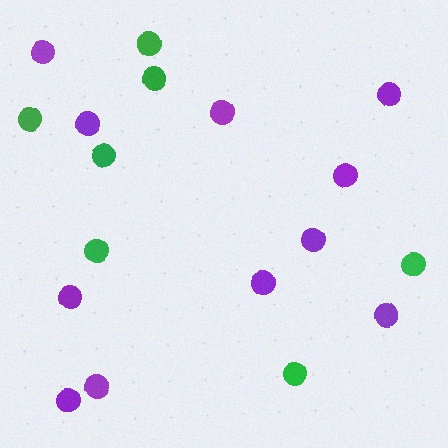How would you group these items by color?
There are 2 groups: one group of green circles (7) and one group of purple circles (11).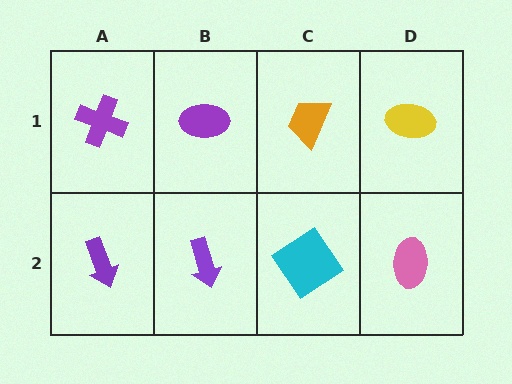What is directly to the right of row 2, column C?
A pink ellipse.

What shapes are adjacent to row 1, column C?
A cyan diamond (row 2, column C), a purple ellipse (row 1, column B), a yellow ellipse (row 1, column D).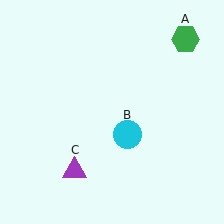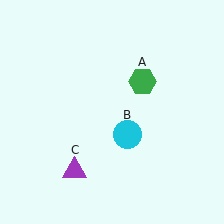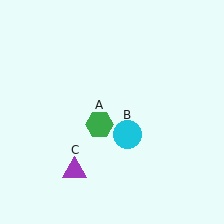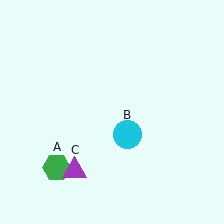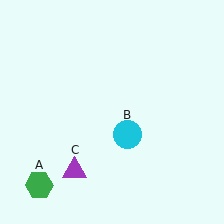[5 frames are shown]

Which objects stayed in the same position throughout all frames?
Cyan circle (object B) and purple triangle (object C) remained stationary.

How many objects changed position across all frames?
1 object changed position: green hexagon (object A).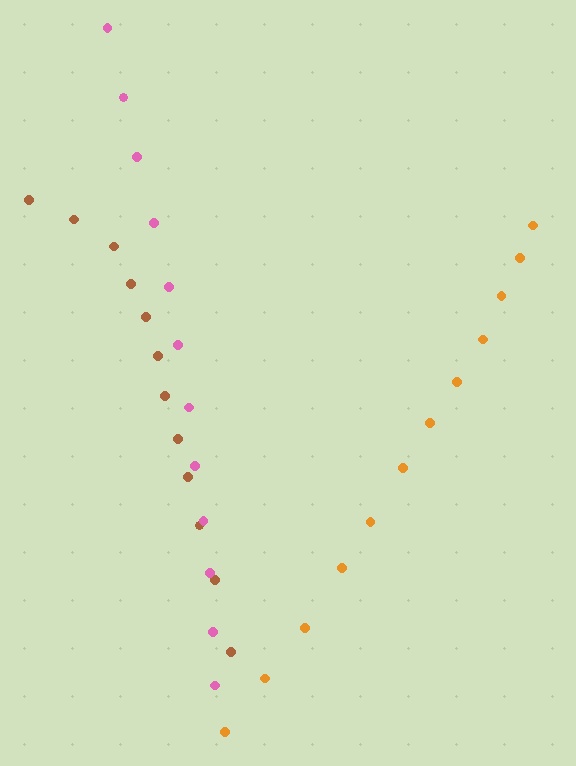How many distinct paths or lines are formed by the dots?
There are 3 distinct paths.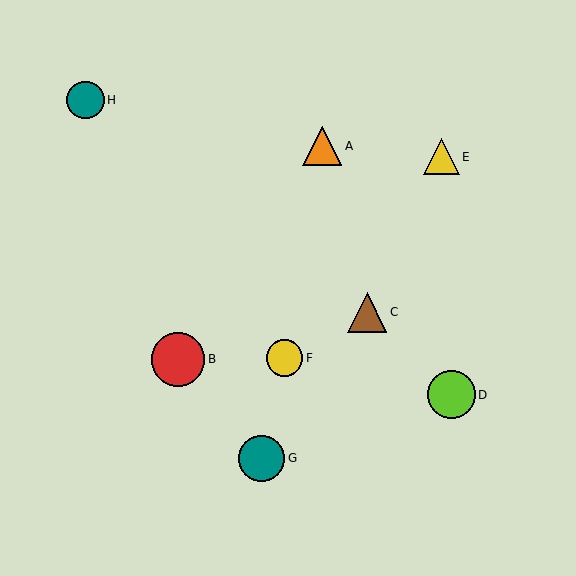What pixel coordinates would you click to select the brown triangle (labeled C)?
Click at (367, 312) to select the brown triangle C.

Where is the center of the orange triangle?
The center of the orange triangle is at (322, 146).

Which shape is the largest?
The red circle (labeled B) is the largest.